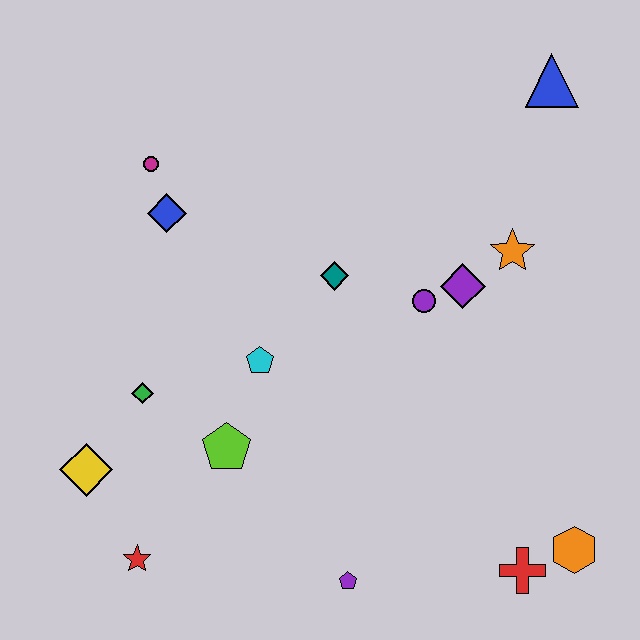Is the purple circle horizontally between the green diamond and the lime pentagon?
No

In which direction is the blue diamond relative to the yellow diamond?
The blue diamond is above the yellow diamond.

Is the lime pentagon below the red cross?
No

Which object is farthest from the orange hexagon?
The magenta circle is farthest from the orange hexagon.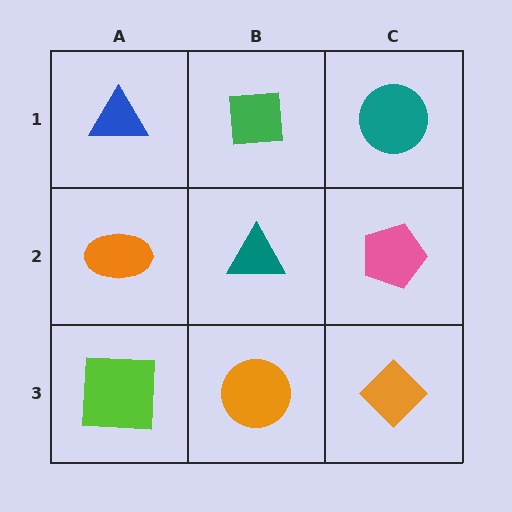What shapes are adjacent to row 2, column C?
A teal circle (row 1, column C), an orange diamond (row 3, column C), a teal triangle (row 2, column B).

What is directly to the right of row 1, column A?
A green square.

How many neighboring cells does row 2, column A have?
3.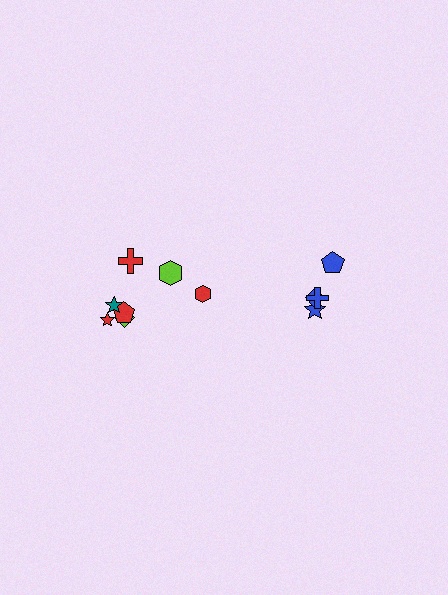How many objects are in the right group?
There are 4 objects.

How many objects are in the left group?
There are 7 objects.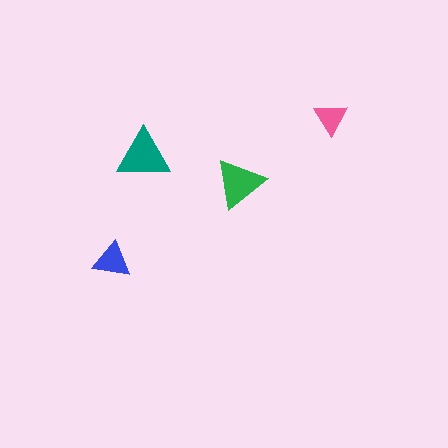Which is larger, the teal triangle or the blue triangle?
The teal one.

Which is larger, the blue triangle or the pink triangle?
The blue one.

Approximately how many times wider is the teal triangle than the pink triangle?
About 1.5 times wider.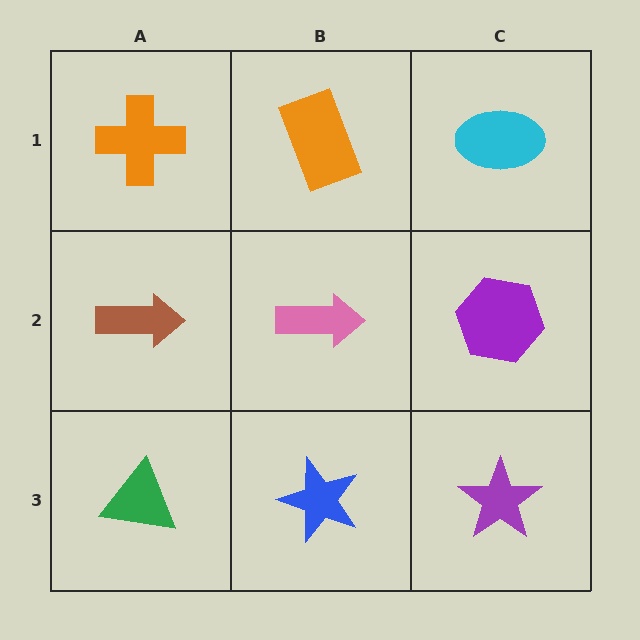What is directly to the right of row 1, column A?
An orange rectangle.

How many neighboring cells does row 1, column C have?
2.